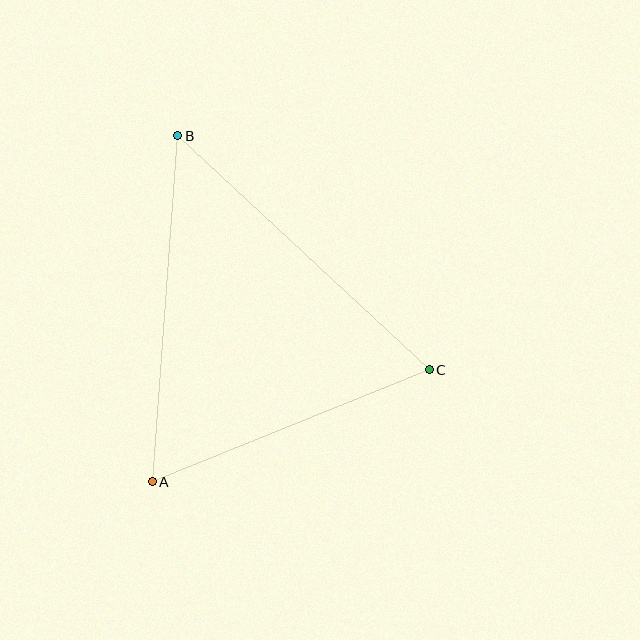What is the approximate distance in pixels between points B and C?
The distance between B and C is approximately 344 pixels.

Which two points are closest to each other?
Points A and C are closest to each other.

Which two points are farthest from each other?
Points A and B are farthest from each other.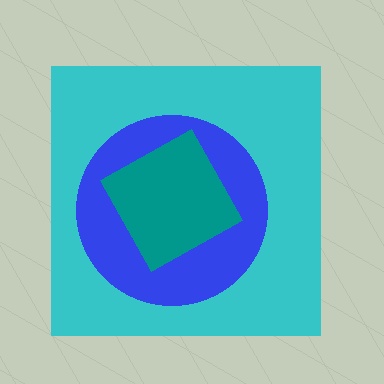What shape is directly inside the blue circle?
The teal diamond.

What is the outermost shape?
The cyan square.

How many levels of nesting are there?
3.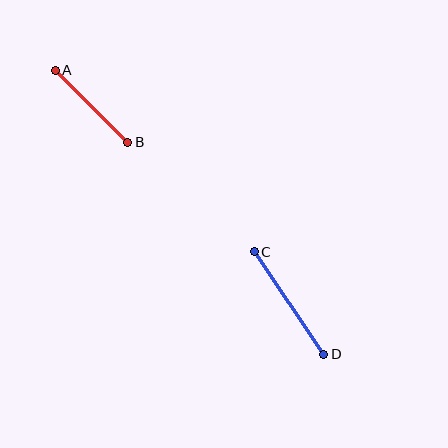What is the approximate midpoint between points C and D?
The midpoint is at approximately (289, 303) pixels.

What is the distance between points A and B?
The distance is approximately 102 pixels.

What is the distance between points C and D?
The distance is approximately 124 pixels.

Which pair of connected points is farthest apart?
Points C and D are farthest apart.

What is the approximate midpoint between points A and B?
The midpoint is at approximately (92, 106) pixels.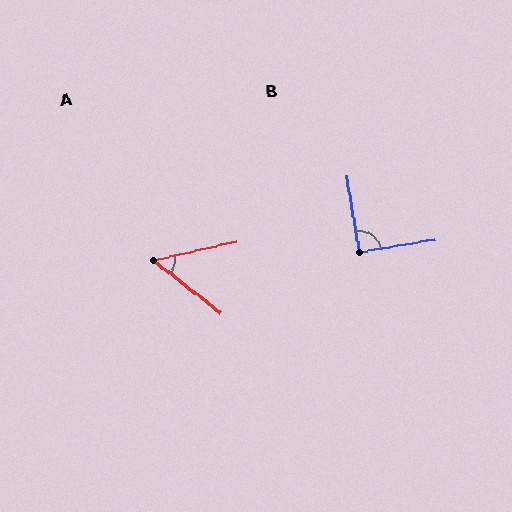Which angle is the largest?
B, at approximately 89 degrees.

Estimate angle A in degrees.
Approximately 50 degrees.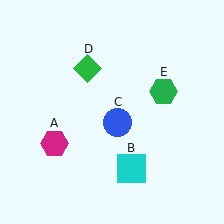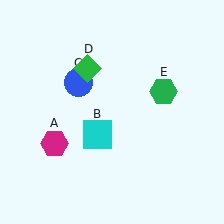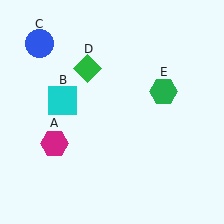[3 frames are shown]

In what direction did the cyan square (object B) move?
The cyan square (object B) moved up and to the left.